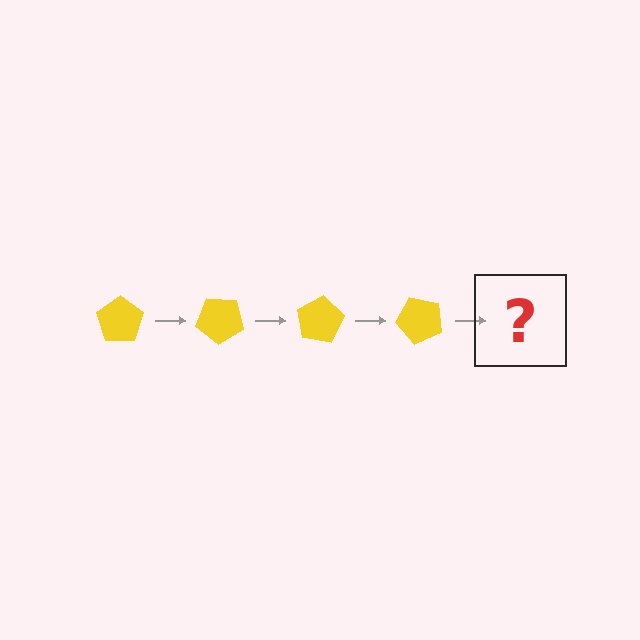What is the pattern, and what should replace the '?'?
The pattern is that the pentagon rotates 40 degrees each step. The '?' should be a yellow pentagon rotated 160 degrees.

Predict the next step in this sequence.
The next step is a yellow pentagon rotated 160 degrees.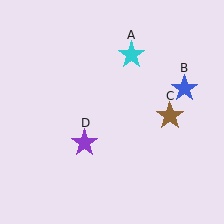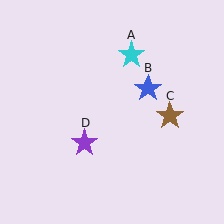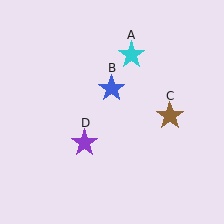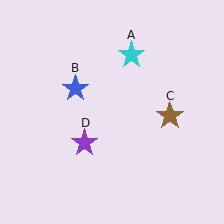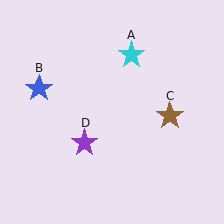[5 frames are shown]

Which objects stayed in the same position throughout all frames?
Cyan star (object A) and brown star (object C) and purple star (object D) remained stationary.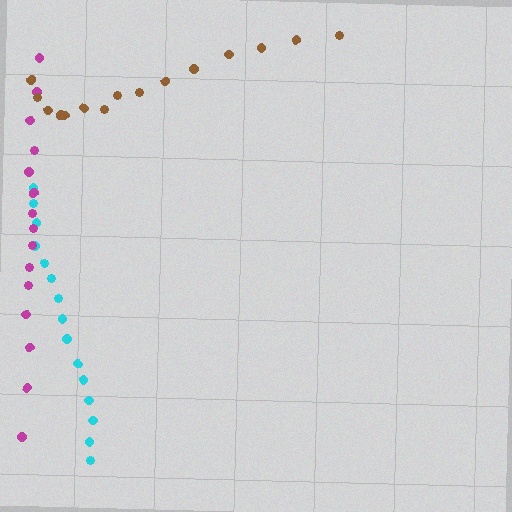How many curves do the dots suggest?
There are 3 distinct paths.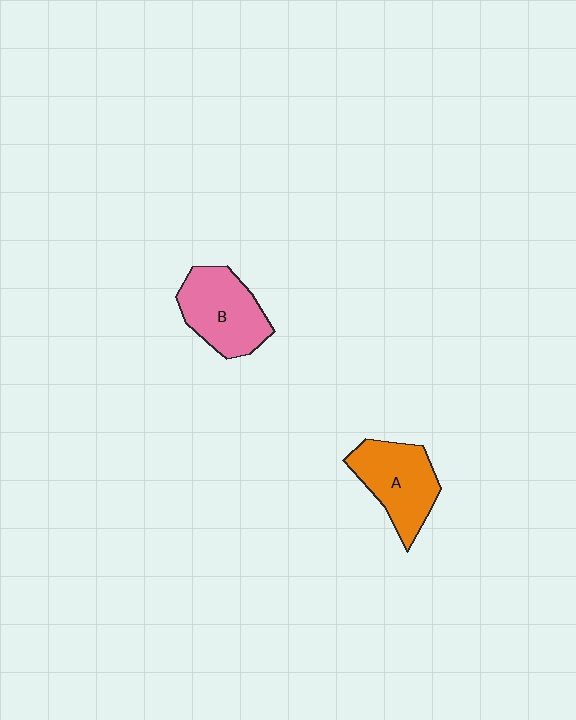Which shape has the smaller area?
Shape A (orange).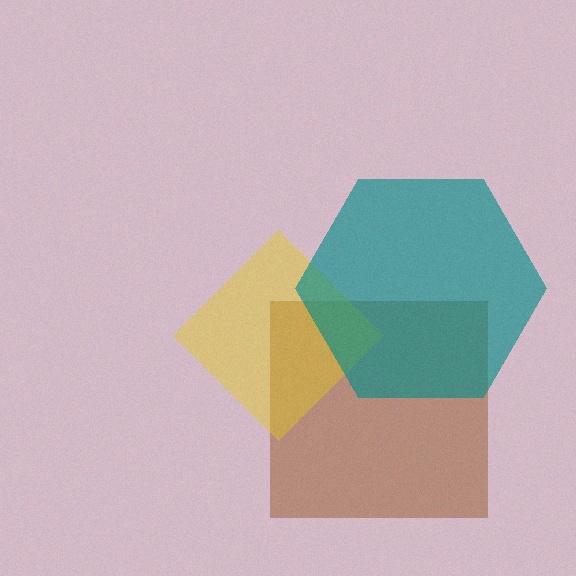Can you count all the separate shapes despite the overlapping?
Yes, there are 3 separate shapes.